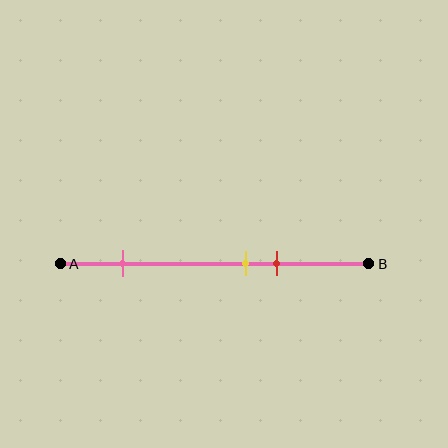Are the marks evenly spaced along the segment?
No, the marks are not evenly spaced.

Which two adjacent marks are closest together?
The yellow and red marks are the closest adjacent pair.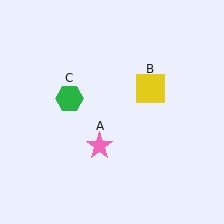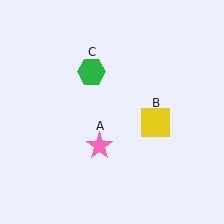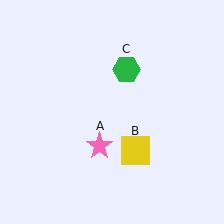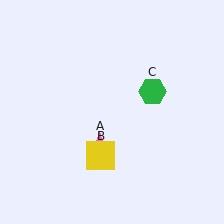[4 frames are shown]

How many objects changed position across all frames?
2 objects changed position: yellow square (object B), green hexagon (object C).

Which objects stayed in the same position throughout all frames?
Pink star (object A) remained stationary.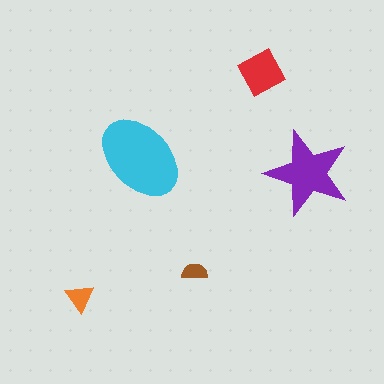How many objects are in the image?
There are 5 objects in the image.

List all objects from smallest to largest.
The brown semicircle, the orange triangle, the red diamond, the purple star, the cyan ellipse.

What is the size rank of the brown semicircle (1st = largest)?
5th.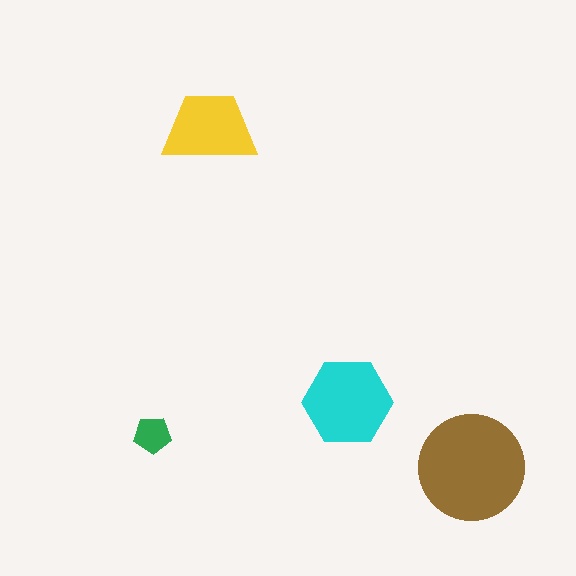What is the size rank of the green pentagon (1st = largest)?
4th.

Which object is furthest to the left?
The green pentagon is leftmost.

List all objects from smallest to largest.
The green pentagon, the yellow trapezoid, the cyan hexagon, the brown circle.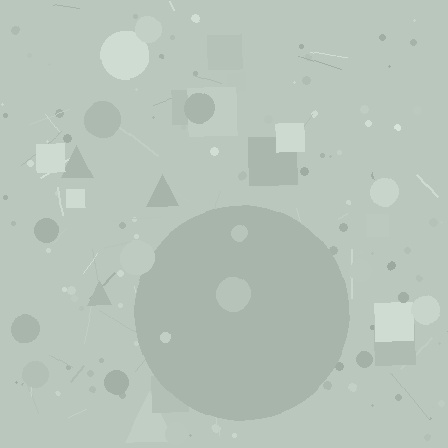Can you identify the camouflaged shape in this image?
The camouflaged shape is a circle.